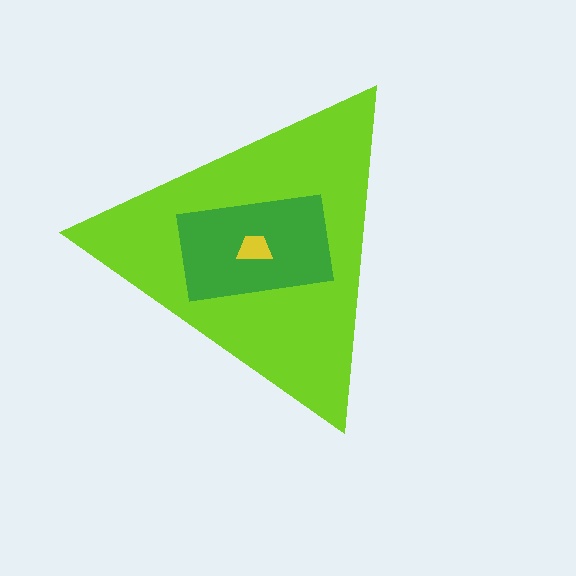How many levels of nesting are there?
3.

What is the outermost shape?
The lime triangle.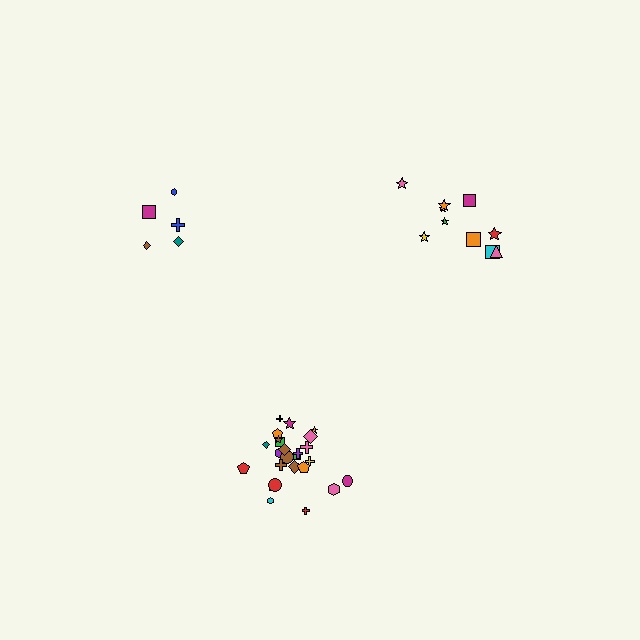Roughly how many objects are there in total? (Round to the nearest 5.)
Roughly 40 objects in total.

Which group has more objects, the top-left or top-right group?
The top-right group.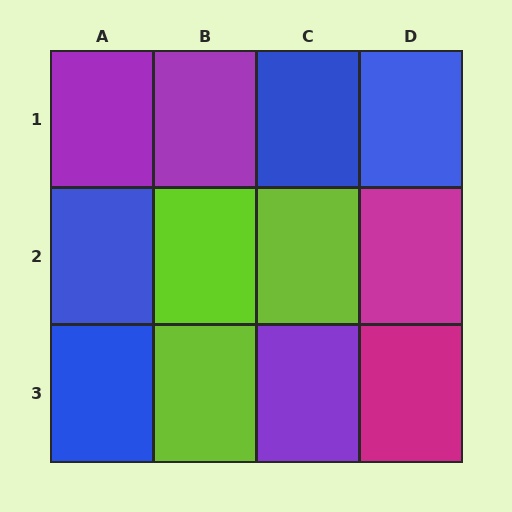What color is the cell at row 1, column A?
Purple.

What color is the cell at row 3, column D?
Magenta.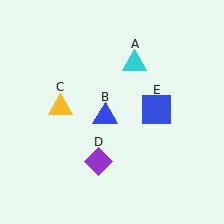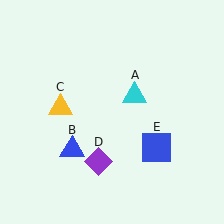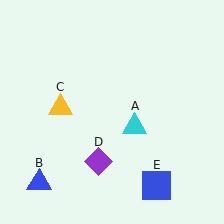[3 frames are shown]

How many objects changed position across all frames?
3 objects changed position: cyan triangle (object A), blue triangle (object B), blue square (object E).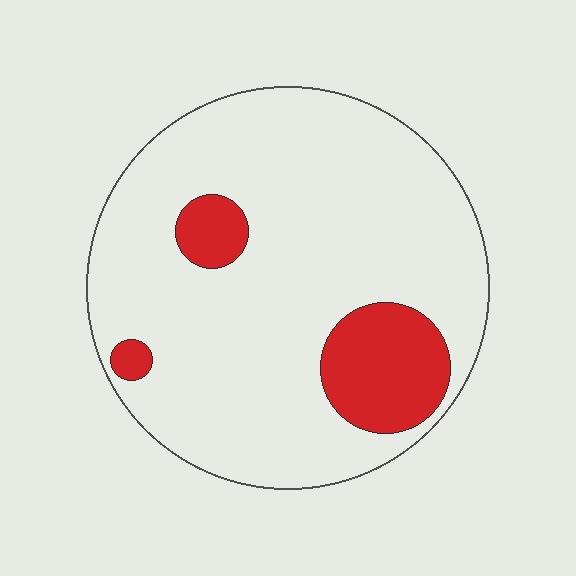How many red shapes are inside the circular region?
3.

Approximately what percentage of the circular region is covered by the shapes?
Approximately 15%.